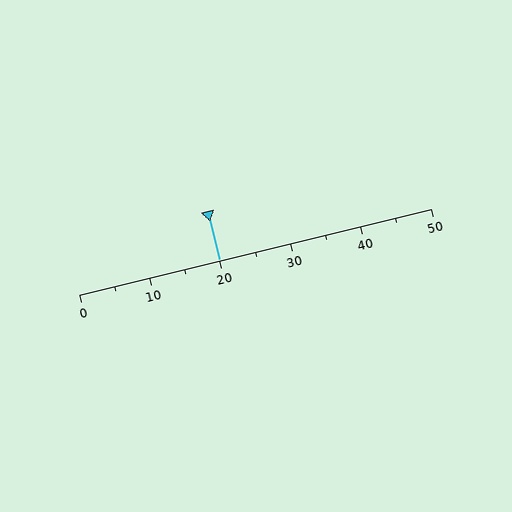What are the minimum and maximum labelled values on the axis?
The axis runs from 0 to 50.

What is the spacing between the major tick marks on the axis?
The major ticks are spaced 10 apart.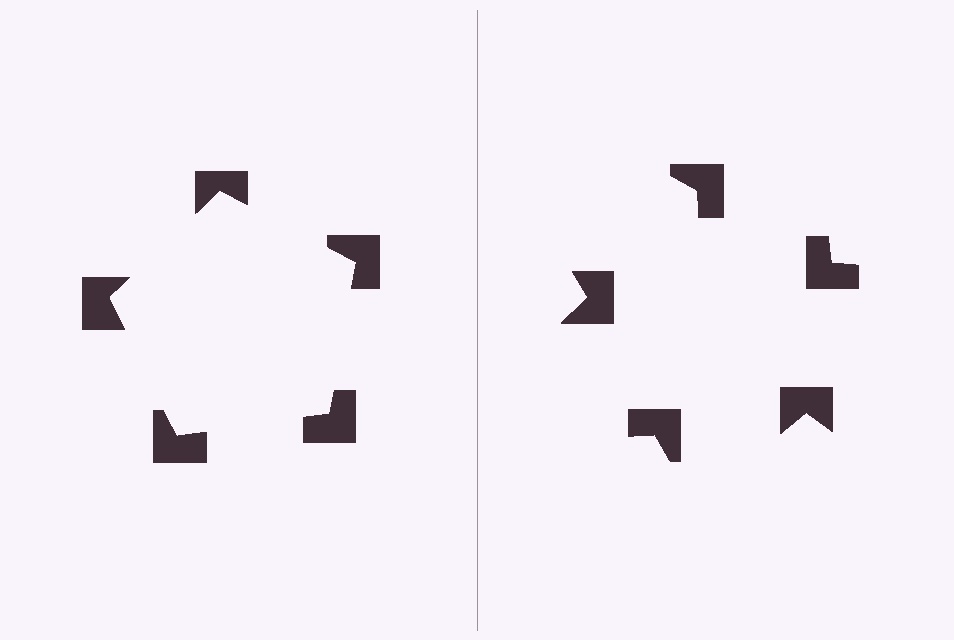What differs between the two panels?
The notched squares are positioned identically on both sides; only the wedge orientations differ. On the left they align to a pentagon; on the right they are misaligned.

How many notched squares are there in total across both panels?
10 — 5 on each side.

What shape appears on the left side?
An illusory pentagon.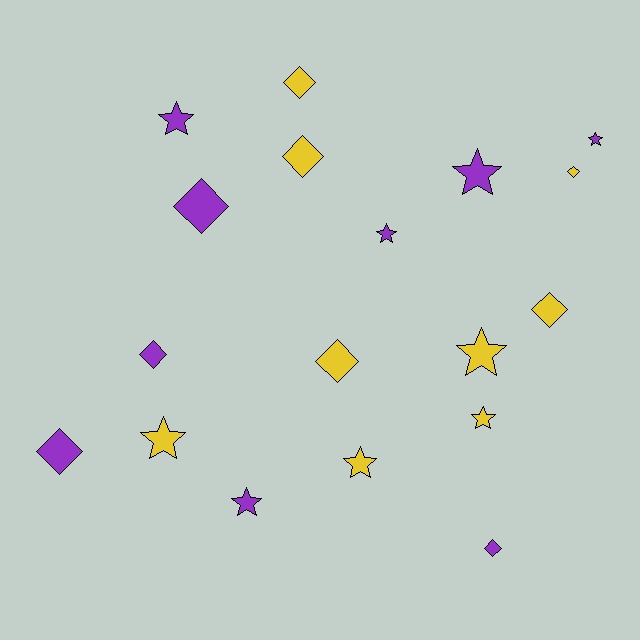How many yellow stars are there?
There are 4 yellow stars.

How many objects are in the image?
There are 18 objects.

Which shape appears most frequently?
Star, with 9 objects.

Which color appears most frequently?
Yellow, with 9 objects.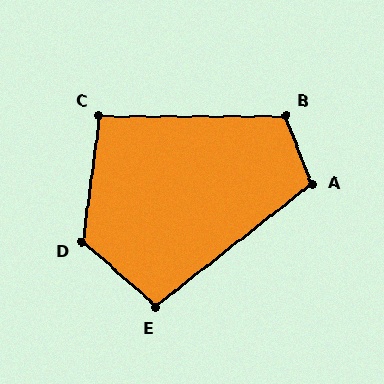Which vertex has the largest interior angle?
D, at approximately 124 degrees.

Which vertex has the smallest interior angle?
C, at approximately 97 degrees.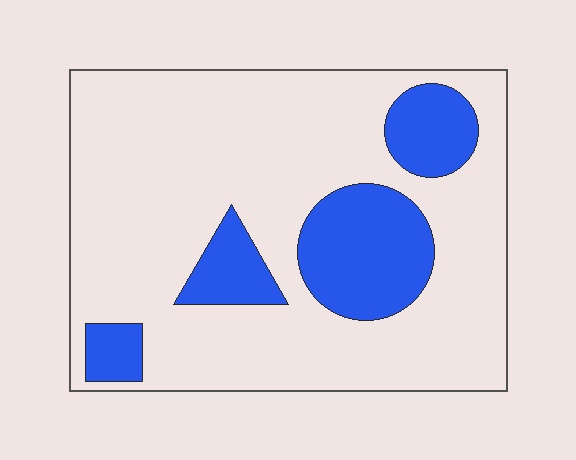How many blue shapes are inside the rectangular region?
4.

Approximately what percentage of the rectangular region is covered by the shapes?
Approximately 20%.